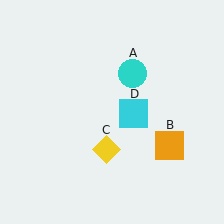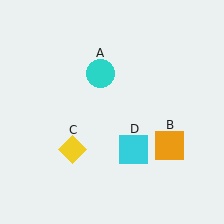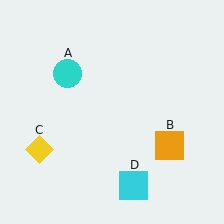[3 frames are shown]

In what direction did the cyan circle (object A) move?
The cyan circle (object A) moved left.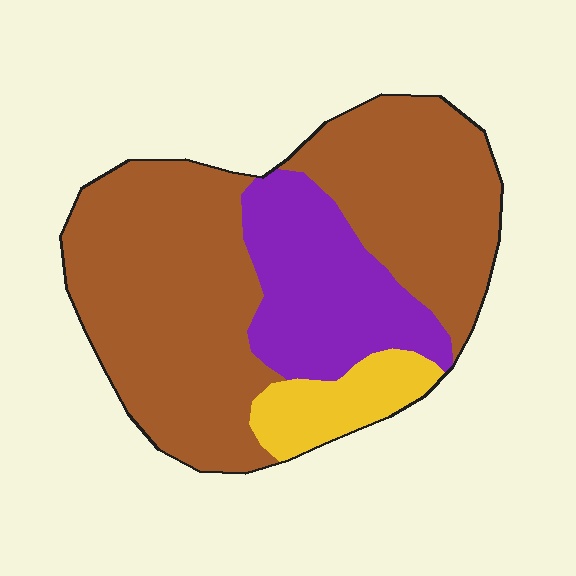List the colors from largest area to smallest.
From largest to smallest: brown, purple, yellow.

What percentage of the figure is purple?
Purple takes up less than a quarter of the figure.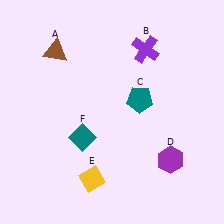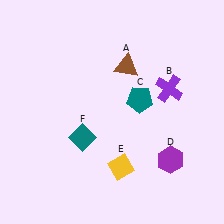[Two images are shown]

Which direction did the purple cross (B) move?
The purple cross (B) moved down.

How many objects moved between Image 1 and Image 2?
3 objects moved between the two images.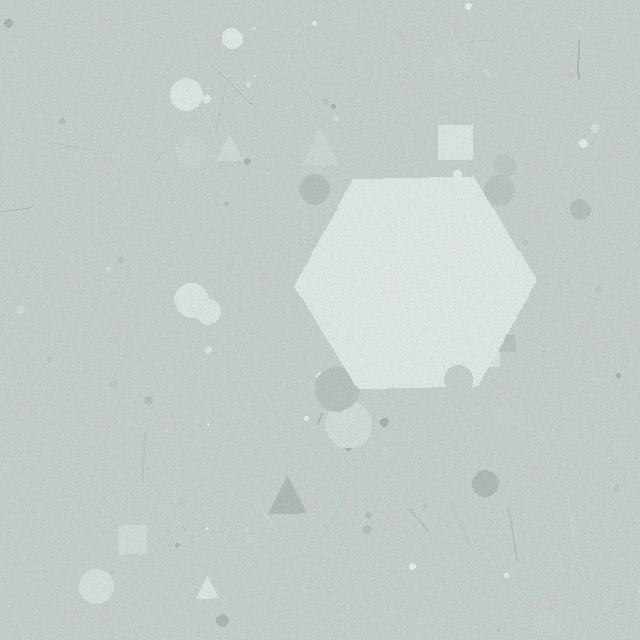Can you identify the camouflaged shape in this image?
The camouflaged shape is a hexagon.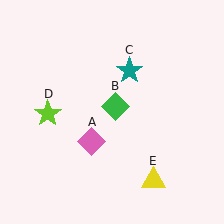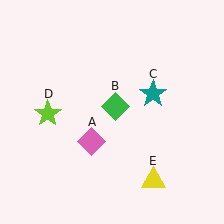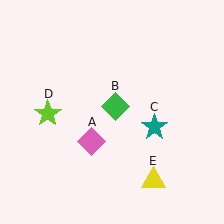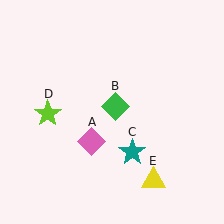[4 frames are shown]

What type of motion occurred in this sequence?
The teal star (object C) rotated clockwise around the center of the scene.